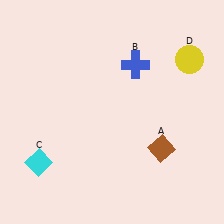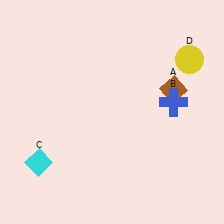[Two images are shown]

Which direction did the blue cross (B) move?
The blue cross (B) moved right.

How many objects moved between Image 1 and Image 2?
2 objects moved between the two images.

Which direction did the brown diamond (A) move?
The brown diamond (A) moved up.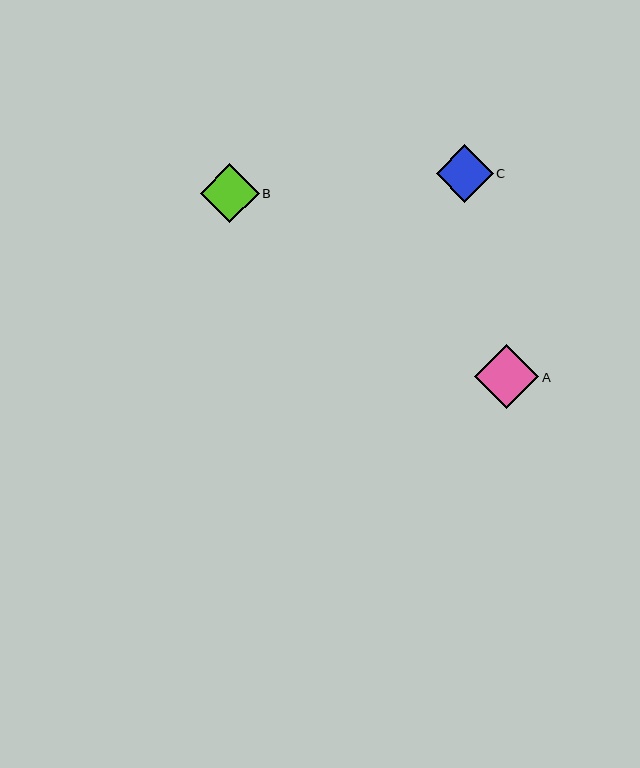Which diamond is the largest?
Diamond A is the largest with a size of approximately 64 pixels.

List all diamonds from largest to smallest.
From largest to smallest: A, B, C.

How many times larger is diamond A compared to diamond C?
Diamond A is approximately 1.1 times the size of diamond C.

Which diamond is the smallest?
Diamond C is the smallest with a size of approximately 57 pixels.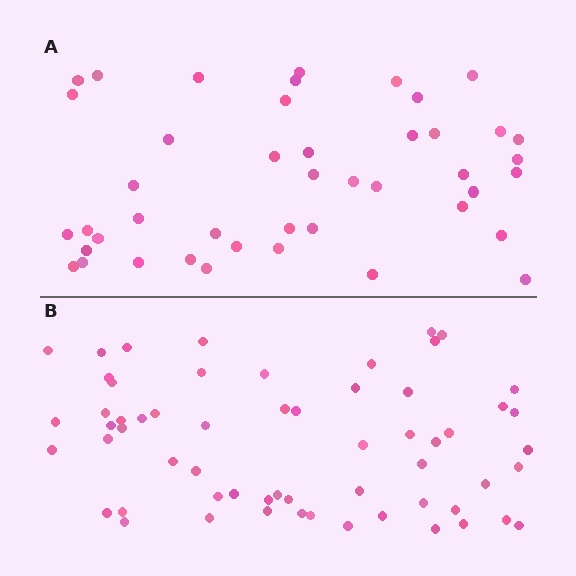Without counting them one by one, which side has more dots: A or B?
Region B (the bottom region) has more dots.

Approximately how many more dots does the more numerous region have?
Region B has approximately 15 more dots than region A.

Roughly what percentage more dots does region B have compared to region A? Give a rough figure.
About 35% more.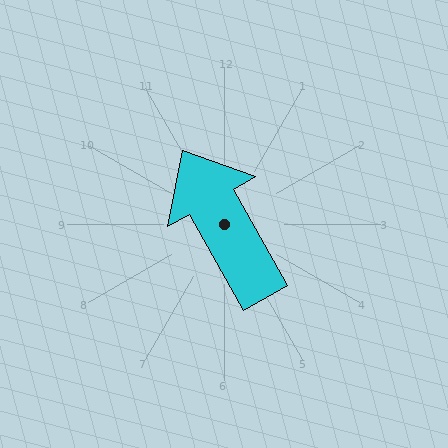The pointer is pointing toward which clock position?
Roughly 11 o'clock.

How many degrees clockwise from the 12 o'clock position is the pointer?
Approximately 331 degrees.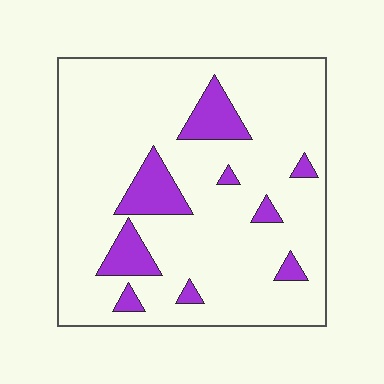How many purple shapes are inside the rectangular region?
9.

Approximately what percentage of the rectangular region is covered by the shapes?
Approximately 15%.